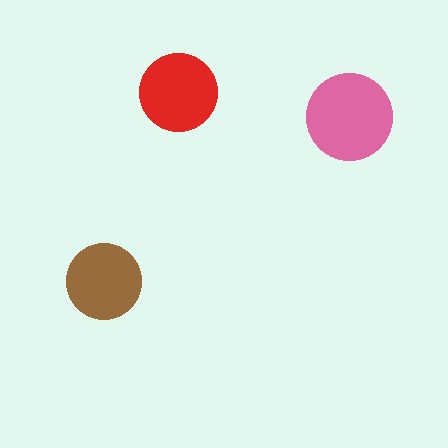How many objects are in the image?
There are 3 objects in the image.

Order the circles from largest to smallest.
the pink one, the red one, the brown one.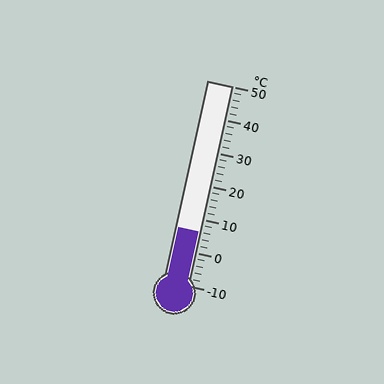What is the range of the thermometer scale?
The thermometer scale ranges from -10°C to 50°C.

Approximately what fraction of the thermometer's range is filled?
The thermometer is filled to approximately 25% of its range.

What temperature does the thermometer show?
The thermometer shows approximately 6°C.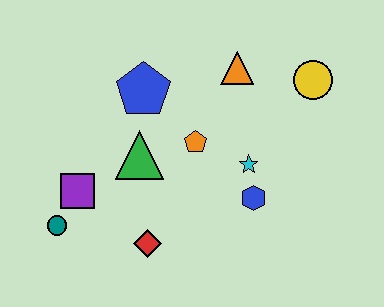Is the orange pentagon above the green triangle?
Yes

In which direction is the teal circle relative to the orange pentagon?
The teal circle is to the left of the orange pentagon.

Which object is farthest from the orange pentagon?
The teal circle is farthest from the orange pentagon.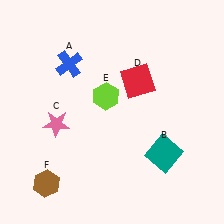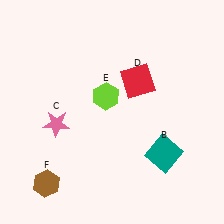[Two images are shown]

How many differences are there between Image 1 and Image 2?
There is 1 difference between the two images.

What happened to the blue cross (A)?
The blue cross (A) was removed in Image 2. It was in the top-left area of Image 1.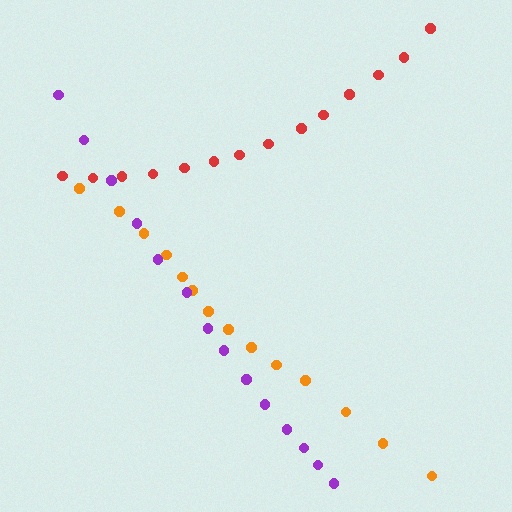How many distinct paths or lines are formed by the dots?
There are 3 distinct paths.